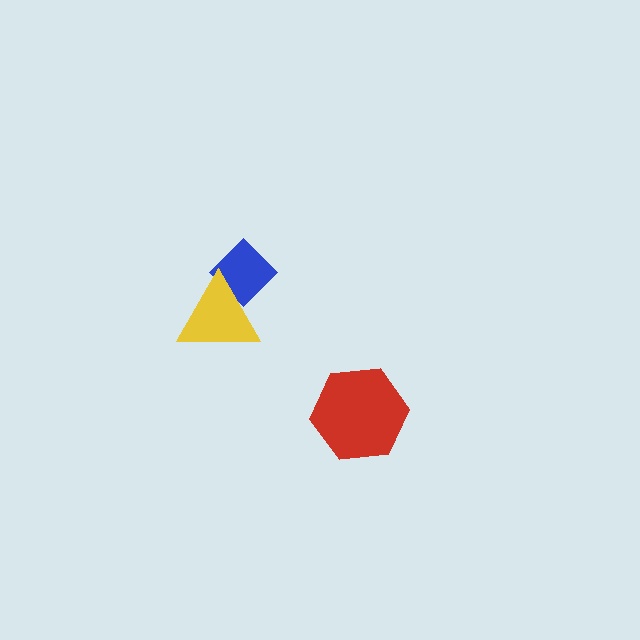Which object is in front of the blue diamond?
The yellow triangle is in front of the blue diamond.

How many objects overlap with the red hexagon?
0 objects overlap with the red hexagon.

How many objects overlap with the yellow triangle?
1 object overlaps with the yellow triangle.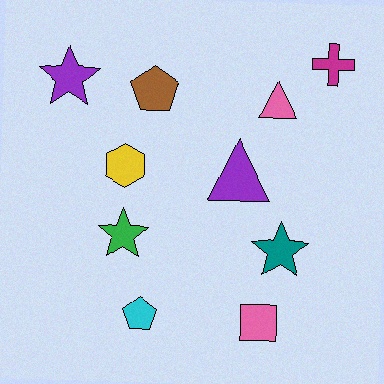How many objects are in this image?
There are 10 objects.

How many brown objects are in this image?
There is 1 brown object.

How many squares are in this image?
There is 1 square.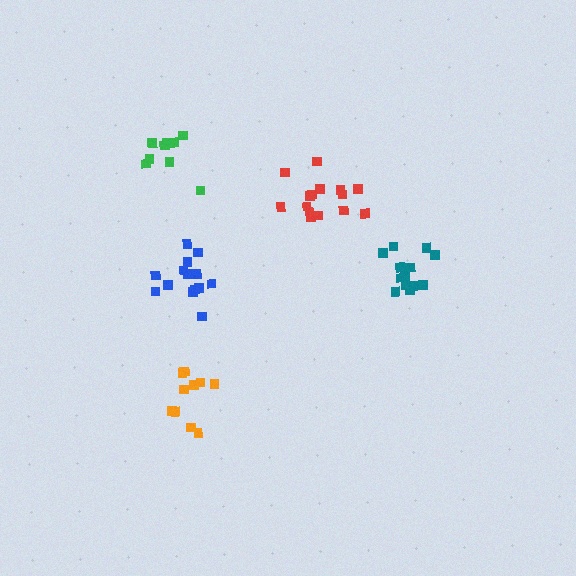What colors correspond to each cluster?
The clusters are colored: red, orange, blue, green, teal.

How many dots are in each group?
Group 1: 15 dots, Group 2: 10 dots, Group 3: 14 dots, Group 4: 9 dots, Group 5: 13 dots (61 total).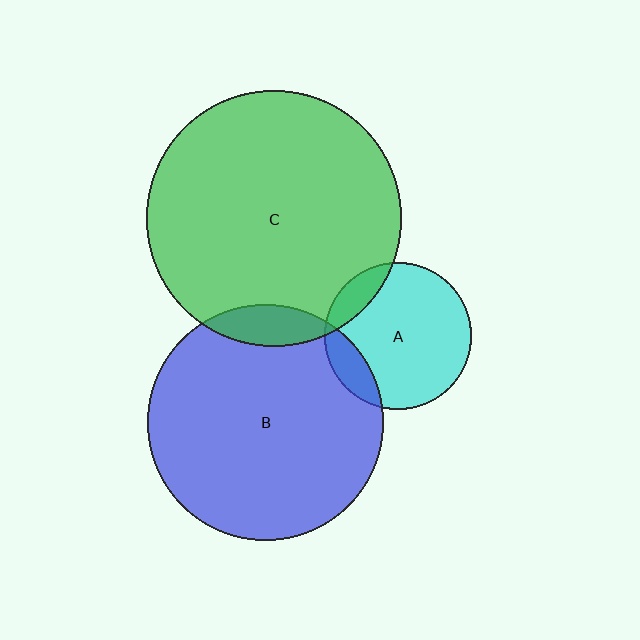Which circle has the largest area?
Circle C (green).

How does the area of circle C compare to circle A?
Approximately 3.0 times.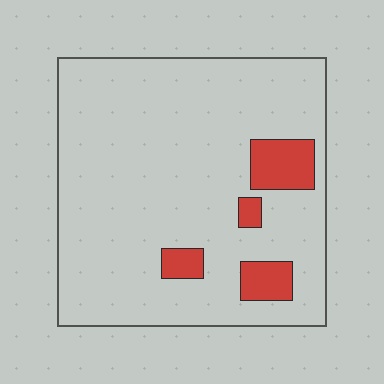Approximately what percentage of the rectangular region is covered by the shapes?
Approximately 10%.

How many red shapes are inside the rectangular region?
4.